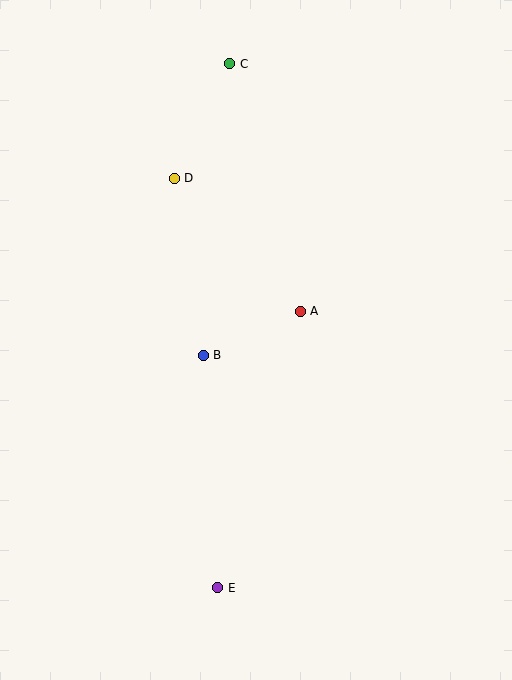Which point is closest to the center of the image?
Point A at (300, 311) is closest to the center.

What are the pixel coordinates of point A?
Point A is at (300, 311).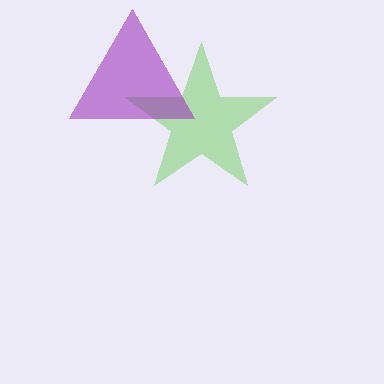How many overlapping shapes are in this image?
There are 2 overlapping shapes in the image.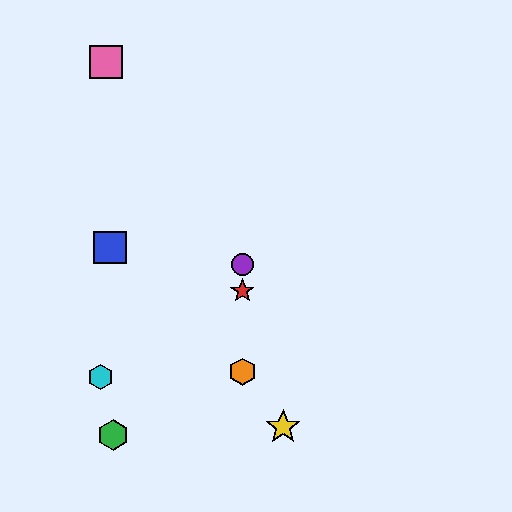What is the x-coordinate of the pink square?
The pink square is at x≈106.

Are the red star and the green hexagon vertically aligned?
No, the red star is at x≈242 and the green hexagon is at x≈113.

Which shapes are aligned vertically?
The red star, the purple circle, the orange hexagon are aligned vertically.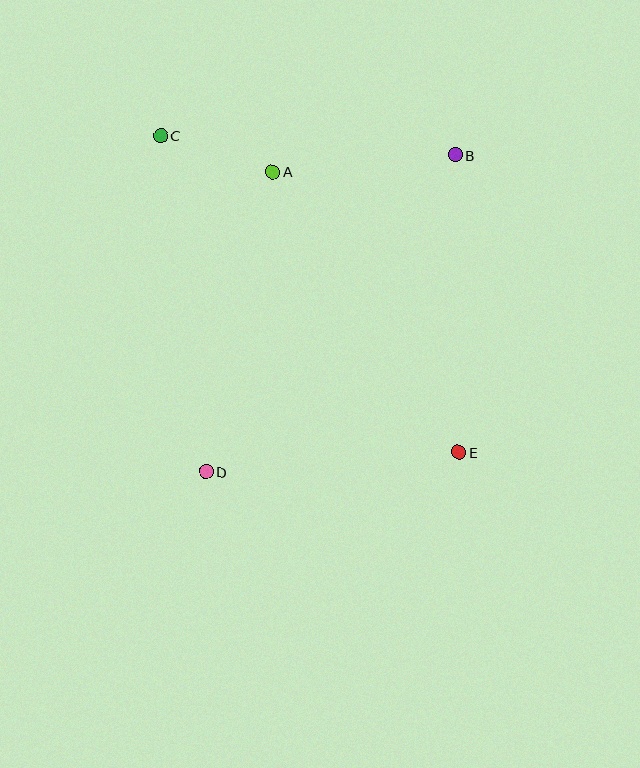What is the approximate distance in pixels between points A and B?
The distance between A and B is approximately 183 pixels.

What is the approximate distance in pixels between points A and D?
The distance between A and D is approximately 307 pixels.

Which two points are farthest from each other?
Points C and E are farthest from each other.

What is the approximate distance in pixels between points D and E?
The distance between D and E is approximately 253 pixels.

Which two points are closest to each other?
Points A and C are closest to each other.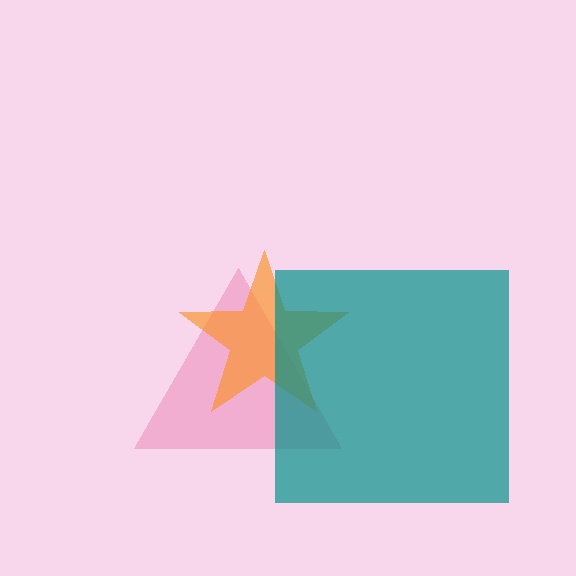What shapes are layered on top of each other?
The layered shapes are: a pink triangle, an orange star, a teal square.